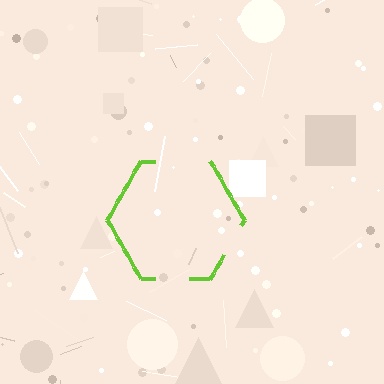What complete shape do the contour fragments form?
The contour fragments form a hexagon.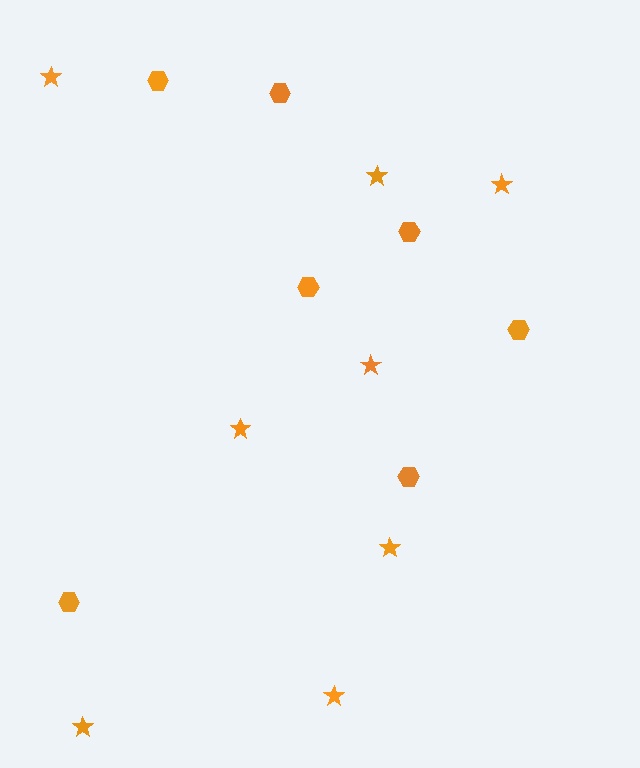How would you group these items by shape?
There are 2 groups: one group of stars (8) and one group of hexagons (7).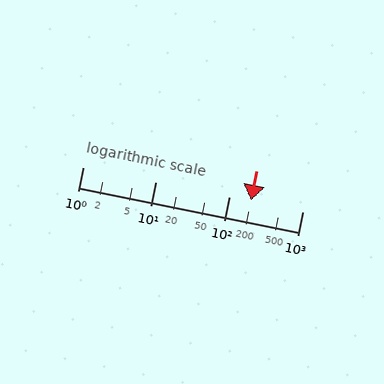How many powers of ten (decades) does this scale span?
The scale spans 3 decades, from 1 to 1000.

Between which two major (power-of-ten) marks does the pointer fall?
The pointer is between 100 and 1000.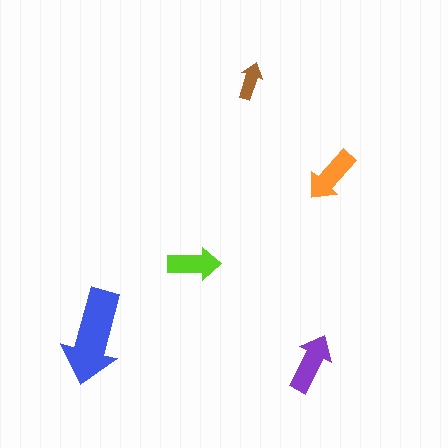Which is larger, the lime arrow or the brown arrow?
The lime one.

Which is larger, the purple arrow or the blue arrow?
The blue one.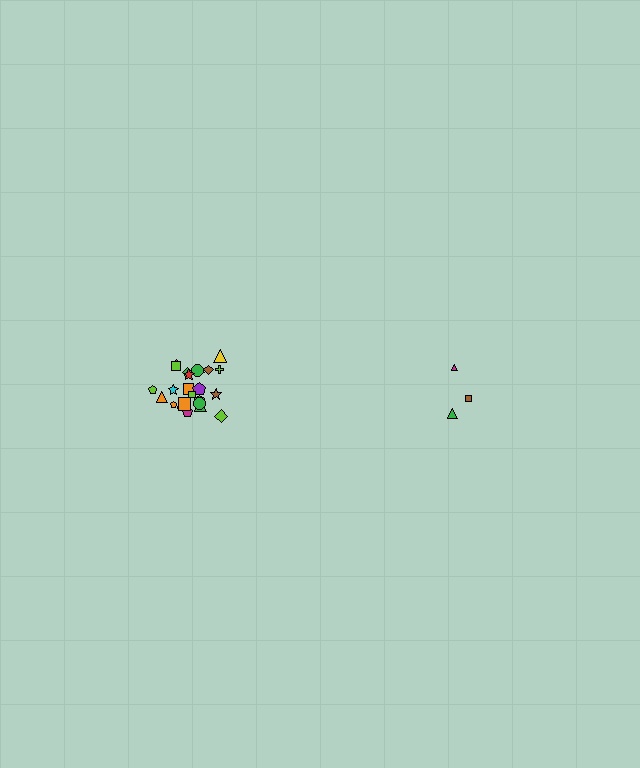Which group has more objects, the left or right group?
The left group.